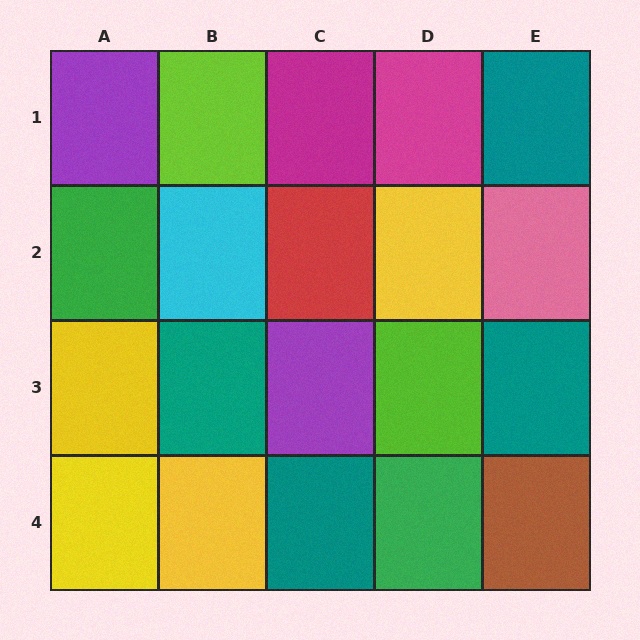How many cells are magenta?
2 cells are magenta.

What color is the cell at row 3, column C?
Purple.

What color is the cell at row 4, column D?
Green.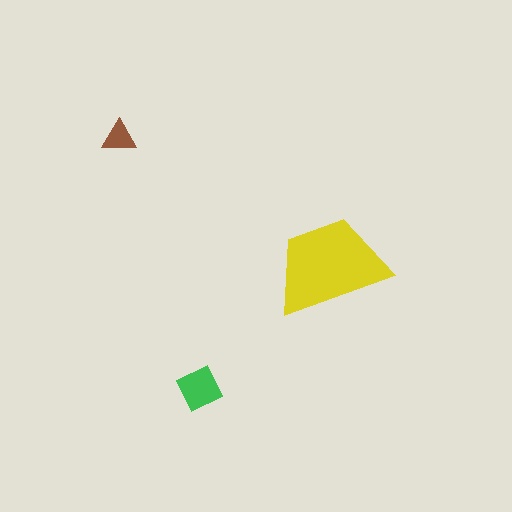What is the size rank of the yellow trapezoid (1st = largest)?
1st.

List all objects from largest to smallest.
The yellow trapezoid, the green square, the brown triangle.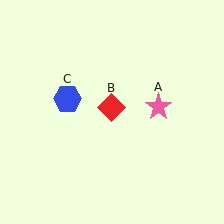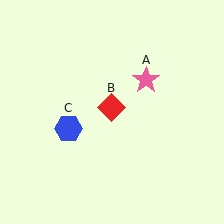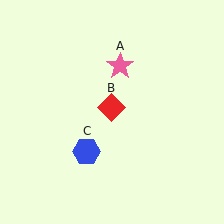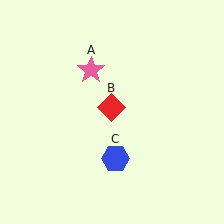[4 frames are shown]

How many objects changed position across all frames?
2 objects changed position: pink star (object A), blue hexagon (object C).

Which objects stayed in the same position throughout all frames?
Red diamond (object B) remained stationary.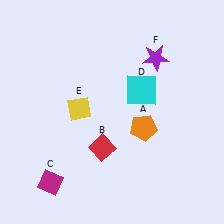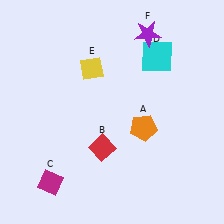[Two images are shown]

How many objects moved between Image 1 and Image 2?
3 objects moved between the two images.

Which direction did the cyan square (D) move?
The cyan square (D) moved up.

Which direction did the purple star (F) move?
The purple star (F) moved up.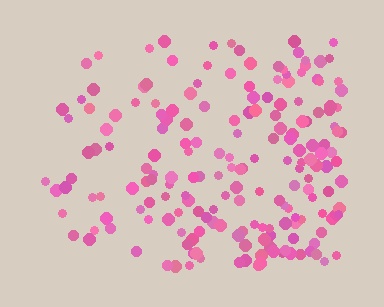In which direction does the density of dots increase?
From left to right, with the right side densest.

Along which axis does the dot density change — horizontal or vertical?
Horizontal.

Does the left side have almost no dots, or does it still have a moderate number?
Still a moderate number, just noticeably fewer than the right.